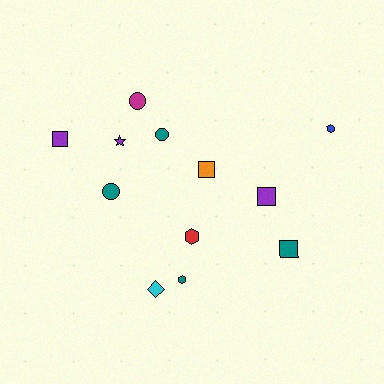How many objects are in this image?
There are 12 objects.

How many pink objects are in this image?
There are no pink objects.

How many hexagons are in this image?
There are 3 hexagons.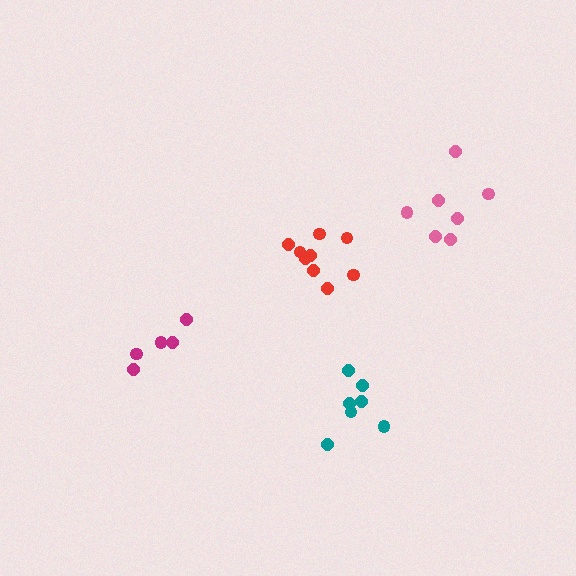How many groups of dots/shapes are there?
There are 4 groups.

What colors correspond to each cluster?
The clusters are colored: pink, magenta, red, teal.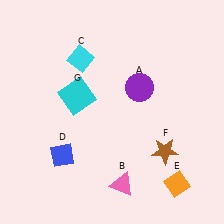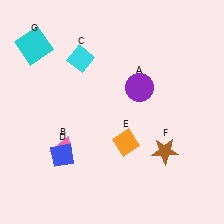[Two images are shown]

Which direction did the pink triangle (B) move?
The pink triangle (B) moved left.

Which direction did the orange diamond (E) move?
The orange diamond (E) moved left.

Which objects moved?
The objects that moved are: the pink triangle (B), the orange diamond (E), the cyan square (G).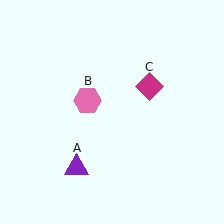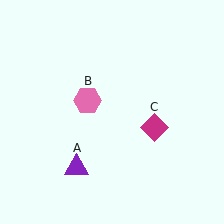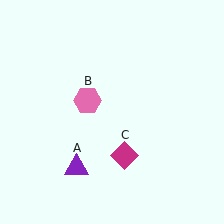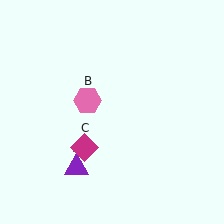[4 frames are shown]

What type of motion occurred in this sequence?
The magenta diamond (object C) rotated clockwise around the center of the scene.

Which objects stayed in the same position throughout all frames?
Purple triangle (object A) and pink hexagon (object B) remained stationary.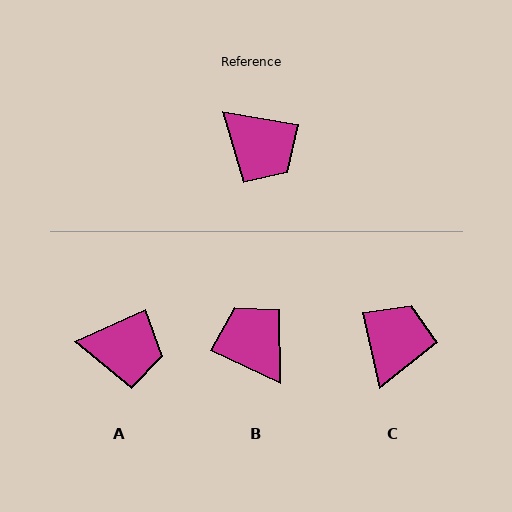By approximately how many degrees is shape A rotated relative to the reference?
Approximately 33 degrees counter-clockwise.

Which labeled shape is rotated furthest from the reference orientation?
B, about 164 degrees away.